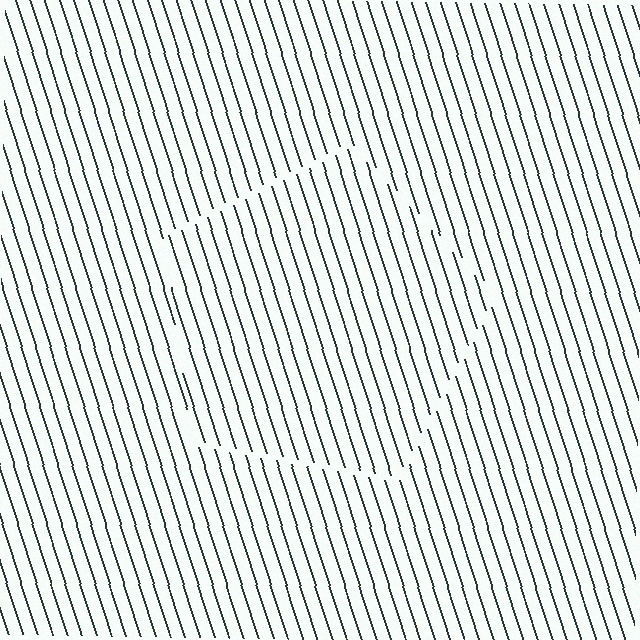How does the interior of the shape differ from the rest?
The interior of the shape contains the same grating, shifted by half a period — the contour is defined by the phase discontinuity where line-ends from the inner and outer gratings abut.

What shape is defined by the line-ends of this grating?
An illusory pentagon. The interior of the shape contains the same grating, shifted by half a period — the contour is defined by the phase discontinuity where line-ends from the inner and outer gratings abut.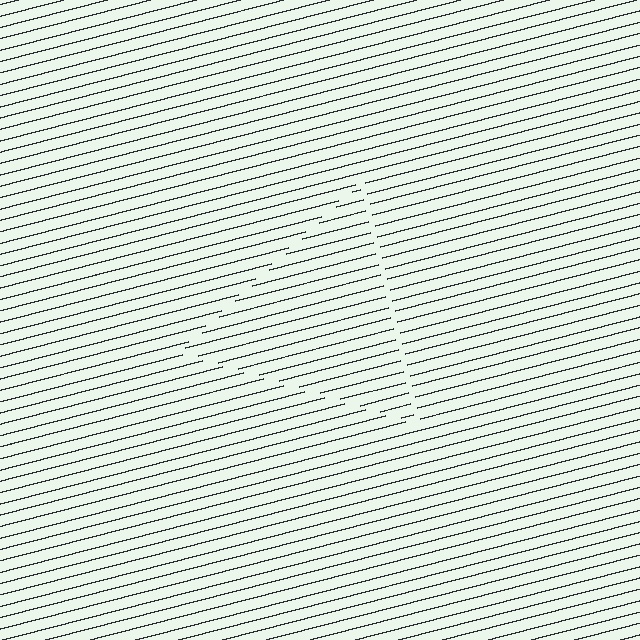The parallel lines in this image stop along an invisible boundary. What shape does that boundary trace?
An illusory triangle. The interior of the shape contains the same grating, shifted by half a period — the contour is defined by the phase discontinuity where line-ends from the inner and outer gratings abut.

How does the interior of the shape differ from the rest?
The interior of the shape contains the same grating, shifted by half a period — the contour is defined by the phase discontinuity where line-ends from the inner and outer gratings abut.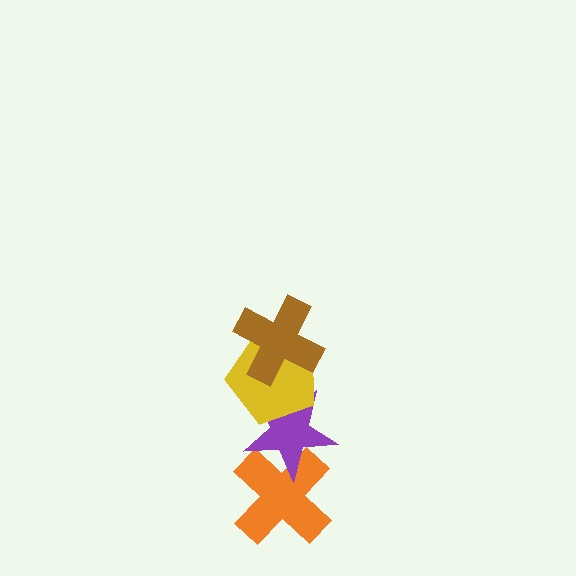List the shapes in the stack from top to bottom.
From top to bottom: the brown cross, the yellow pentagon, the purple star, the orange cross.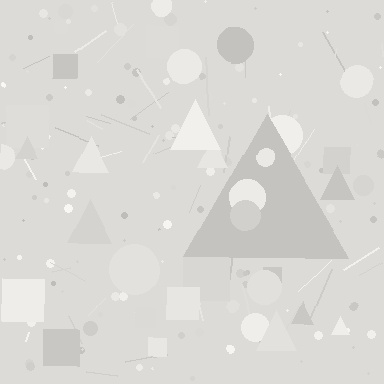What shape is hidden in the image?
A triangle is hidden in the image.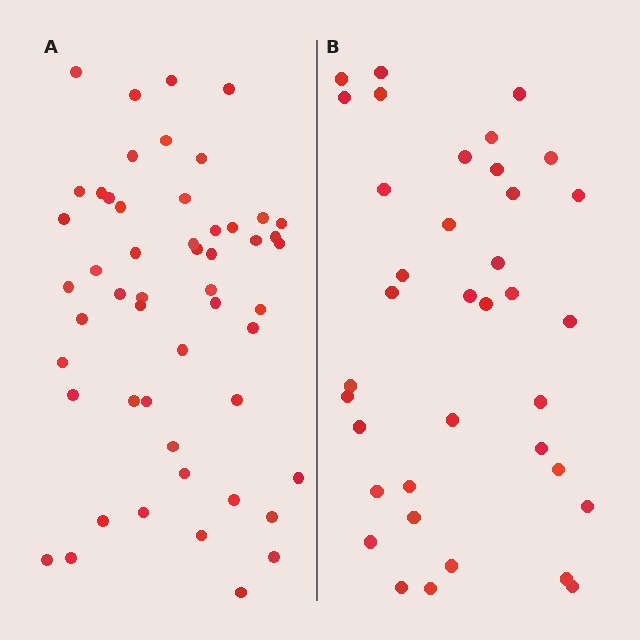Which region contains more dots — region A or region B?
Region A (the left region) has more dots.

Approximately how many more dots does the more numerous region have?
Region A has approximately 15 more dots than region B.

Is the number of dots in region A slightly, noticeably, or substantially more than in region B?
Region A has noticeably more, but not dramatically so. The ratio is roughly 1.4 to 1.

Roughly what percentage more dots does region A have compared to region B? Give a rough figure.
About 40% more.